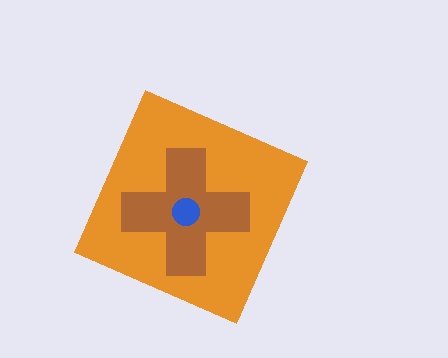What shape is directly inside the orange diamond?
The brown cross.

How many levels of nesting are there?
3.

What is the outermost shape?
The orange diamond.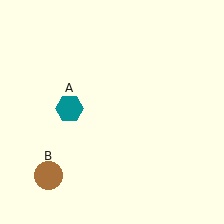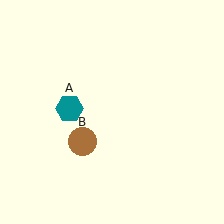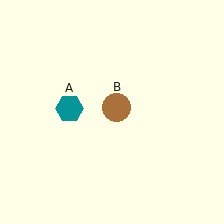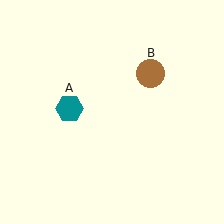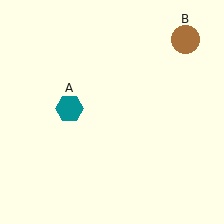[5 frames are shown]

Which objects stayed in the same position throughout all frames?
Teal hexagon (object A) remained stationary.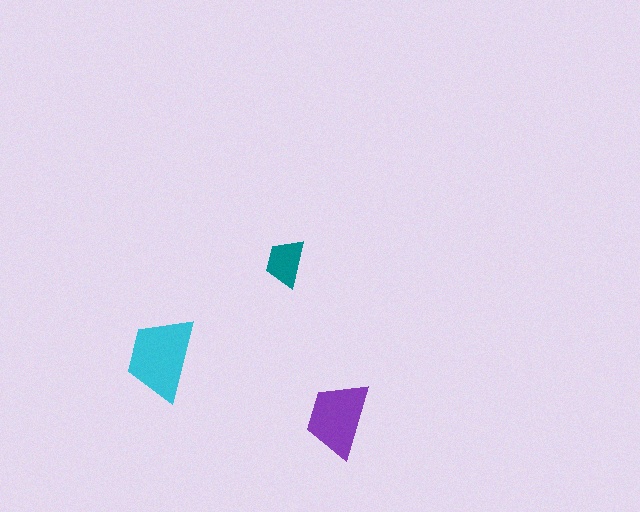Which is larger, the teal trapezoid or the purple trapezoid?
The purple one.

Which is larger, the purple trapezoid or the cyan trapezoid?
The cyan one.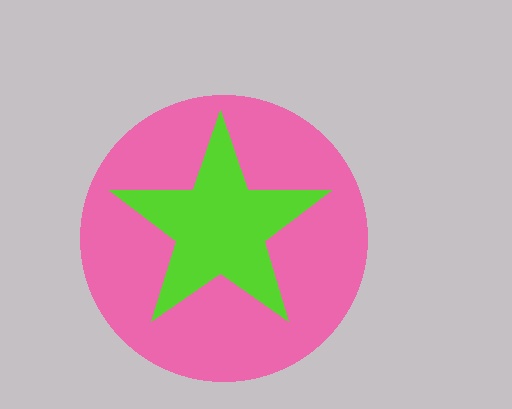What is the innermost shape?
The lime star.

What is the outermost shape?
The pink circle.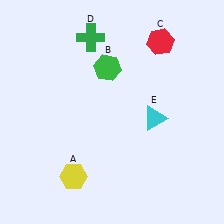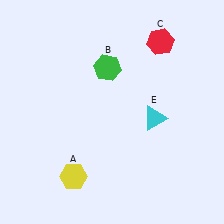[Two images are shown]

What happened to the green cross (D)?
The green cross (D) was removed in Image 2. It was in the top-left area of Image 1.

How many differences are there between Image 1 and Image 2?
There is 1 difference between the two images.